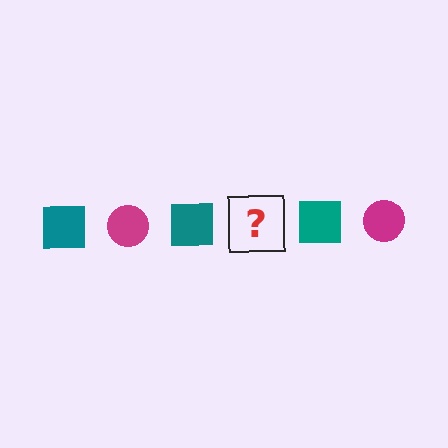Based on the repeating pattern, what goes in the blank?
The blank should be a magenta circle.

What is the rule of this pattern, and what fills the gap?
The rule is that the pattern alternates between teal square and magenta circle. The gap should be filled with a magenta circle.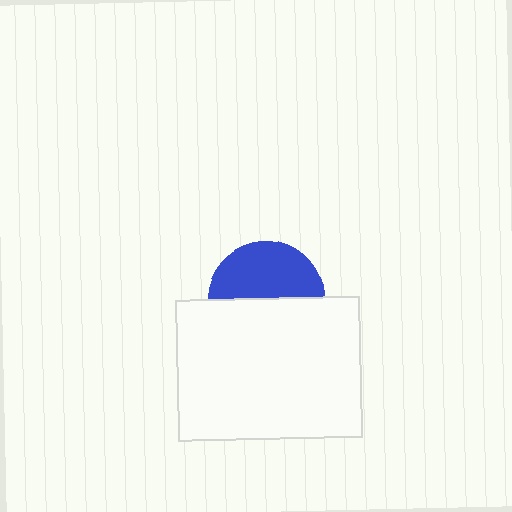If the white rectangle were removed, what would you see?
You would see the complete blue circle.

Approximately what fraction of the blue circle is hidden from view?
Roughly 52% of the blue circle is hidden behind the white rectangle.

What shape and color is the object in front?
The object in front is a white rectangle.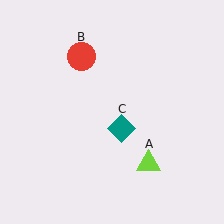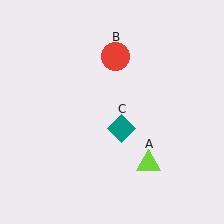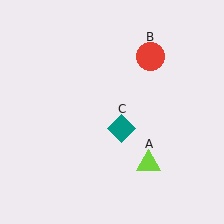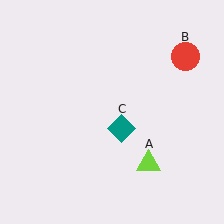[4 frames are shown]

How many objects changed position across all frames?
1 object changed position: red circle (object B).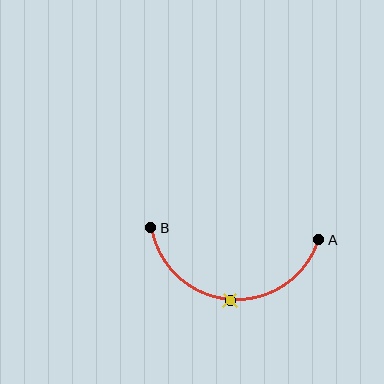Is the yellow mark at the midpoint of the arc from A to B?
Yes. The yellow mark lies on the arc at equal arc-length from both A and B — it is the arc midpoint.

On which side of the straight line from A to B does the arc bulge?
The arc bulges below the straight line connecting A and B.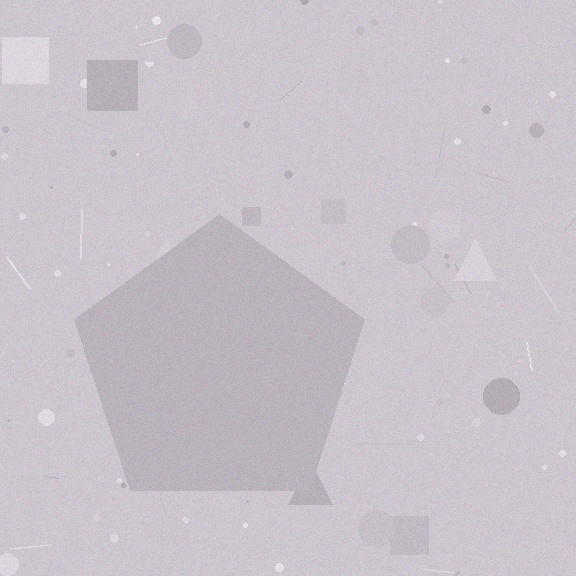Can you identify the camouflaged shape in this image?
The camouflaged shape is a pentagon.